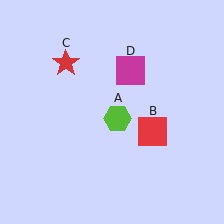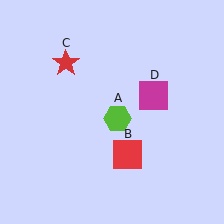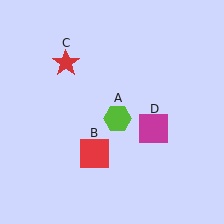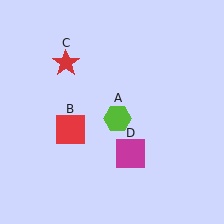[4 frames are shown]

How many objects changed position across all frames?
2 objects changed position: red square (object B), magenta square (object D).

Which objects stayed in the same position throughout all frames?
Lime hexagon (object A) and red star (object C) remained stationary.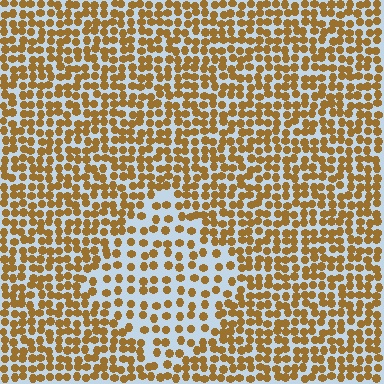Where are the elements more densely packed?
The elements are more densely packed outside the diamond boundary.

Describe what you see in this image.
The image contains small brown elements arranged at two different densities. A diamond-shaped region is visible where the elements are less densely packed than the surrounding area.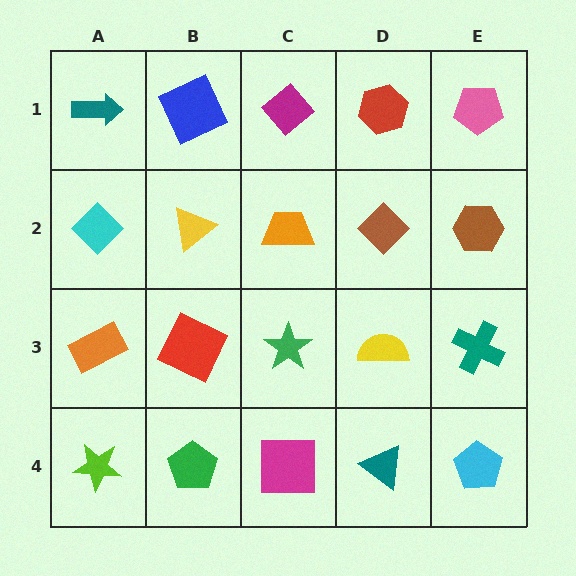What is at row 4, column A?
A lime star.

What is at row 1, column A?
A teal arrow.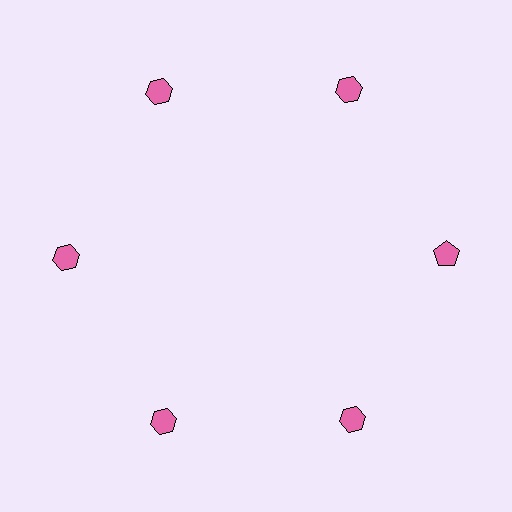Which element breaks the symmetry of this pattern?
The pink pentagon at roughly the 3 o'clock position breaks the symmetry. All other shapes are pink hexagons.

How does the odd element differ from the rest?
It has a different shape: pentagon instead of hexagon.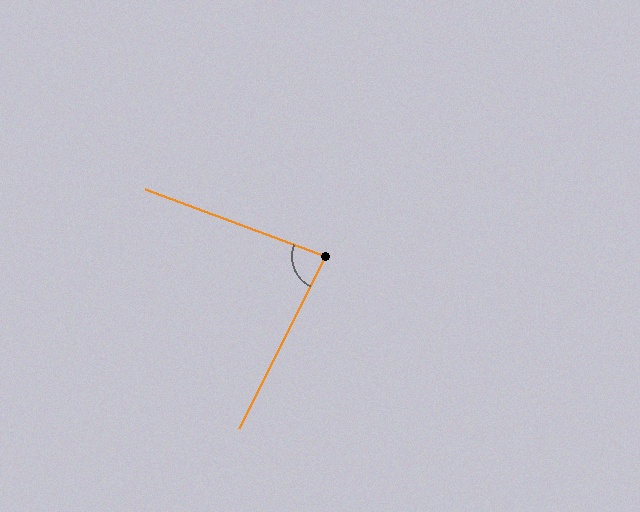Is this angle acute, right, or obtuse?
It is acute.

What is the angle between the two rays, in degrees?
Approximately 84 degrees.